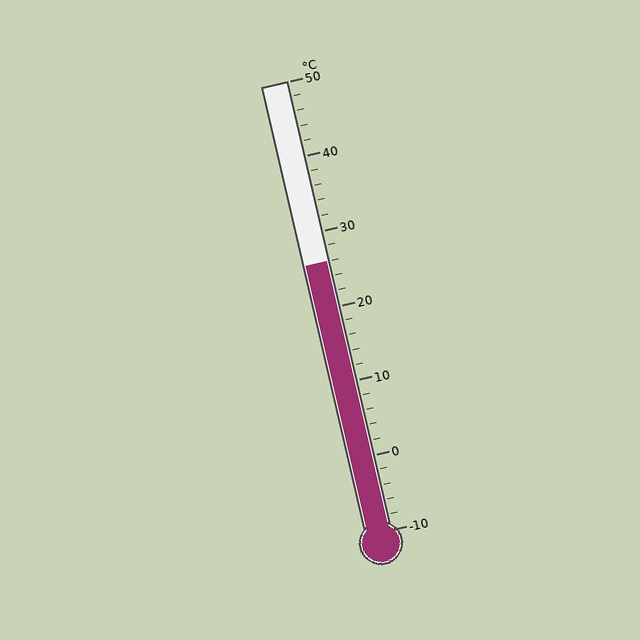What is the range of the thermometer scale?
The thermometer scale ranges from -10°C to 50°C.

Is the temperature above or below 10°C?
The temperature is above 10°C.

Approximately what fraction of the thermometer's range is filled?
The thermometer is filled to approximately 60% of its range.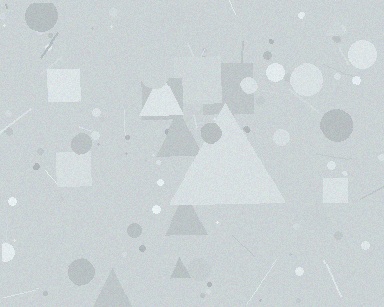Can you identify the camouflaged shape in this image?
The camouflaged shape is a triangle.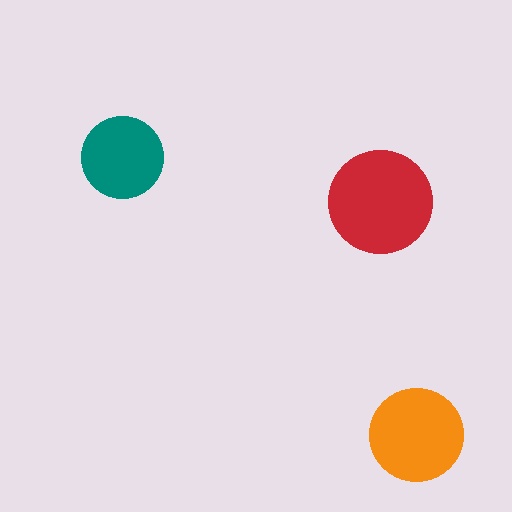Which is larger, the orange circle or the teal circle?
The orange one.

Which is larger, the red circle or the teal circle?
The red one.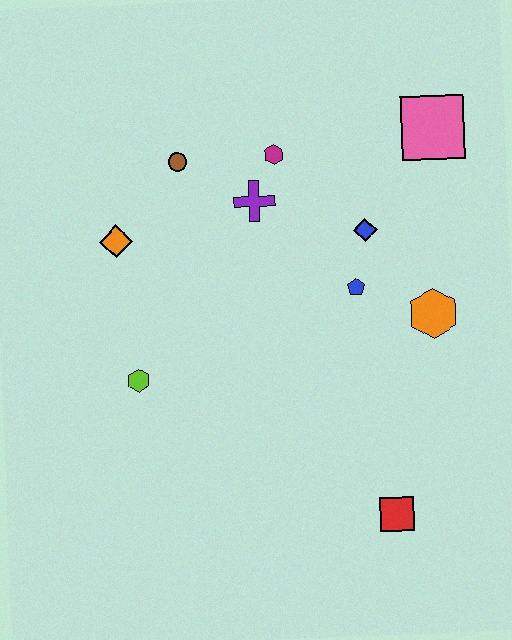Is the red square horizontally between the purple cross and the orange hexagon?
Yes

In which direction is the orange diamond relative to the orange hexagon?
The orange diamond is to the left of the orange hexagon.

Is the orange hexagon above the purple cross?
No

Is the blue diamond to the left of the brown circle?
No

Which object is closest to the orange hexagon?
The blue pentagon is closest to the orange hexagon.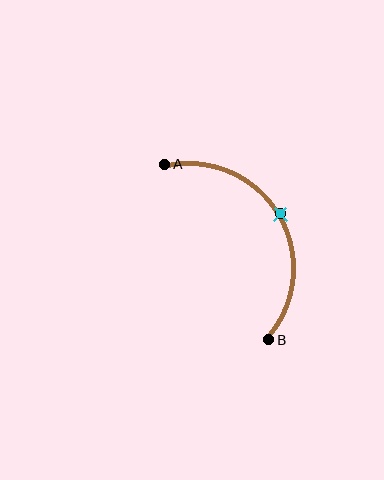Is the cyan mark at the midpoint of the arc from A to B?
Yes. The cyan mark lies on the arc at equal arc-length from both A and B — it is the arc midpoint.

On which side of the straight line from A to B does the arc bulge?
The arc bulges to the right of the straight line connecting A and B.